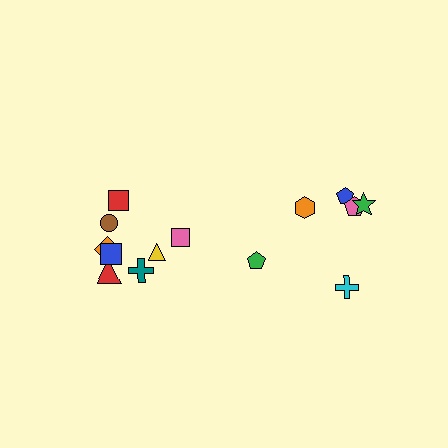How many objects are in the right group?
There are 6 objects.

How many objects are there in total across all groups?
There are 14 objects.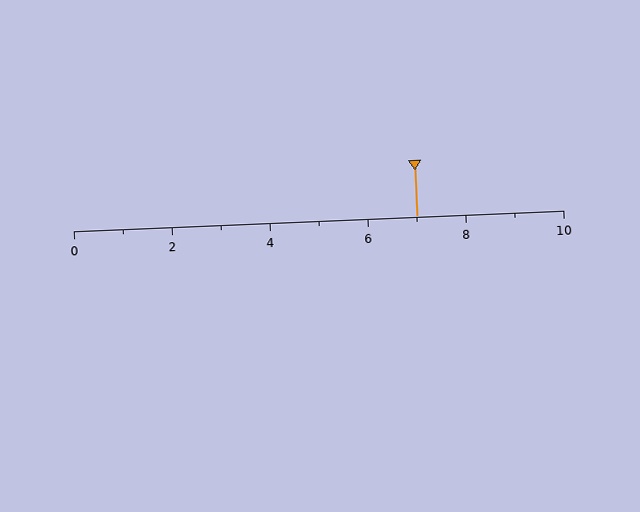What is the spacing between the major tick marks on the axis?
The major ticks are spaced 2 apart.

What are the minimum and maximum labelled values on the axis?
The axis runs from 0 to 10.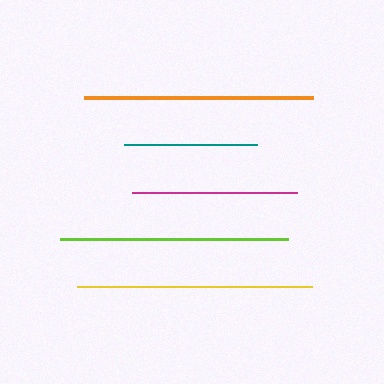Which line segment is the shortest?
The teal line is the shortest at approximately 133 pixels.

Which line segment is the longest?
The yellow line is the longest at approximately 235 pixels.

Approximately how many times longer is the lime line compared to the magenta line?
The lime line is approximately 1.4 times the length of the magenta line.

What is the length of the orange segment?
The orange segment is approximately 228 pixels long.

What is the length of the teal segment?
The teal segment is approximately 133 pixels long.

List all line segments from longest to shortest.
From longest to shortest: yellow, orange, lime, magenta, teal.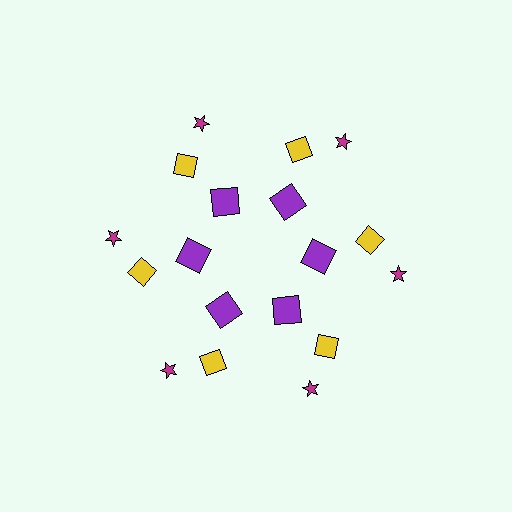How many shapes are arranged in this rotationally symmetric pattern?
There are 18 shapes, arranged in 6 groups of 3.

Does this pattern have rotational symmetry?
Yes, this pattern has 6-fold rotational symmetry. It looks the same after rotating 60 degrees around the center.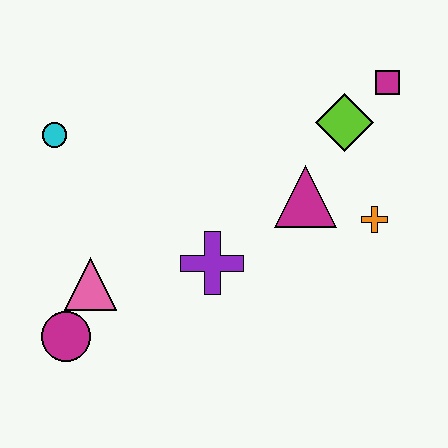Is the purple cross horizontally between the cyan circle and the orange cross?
Yes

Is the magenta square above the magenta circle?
Yes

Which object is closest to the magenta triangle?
The orange cross is closest to the magenta triangle.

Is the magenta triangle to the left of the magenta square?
Yes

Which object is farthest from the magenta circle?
The magenta square is farthest from the magenta circle.